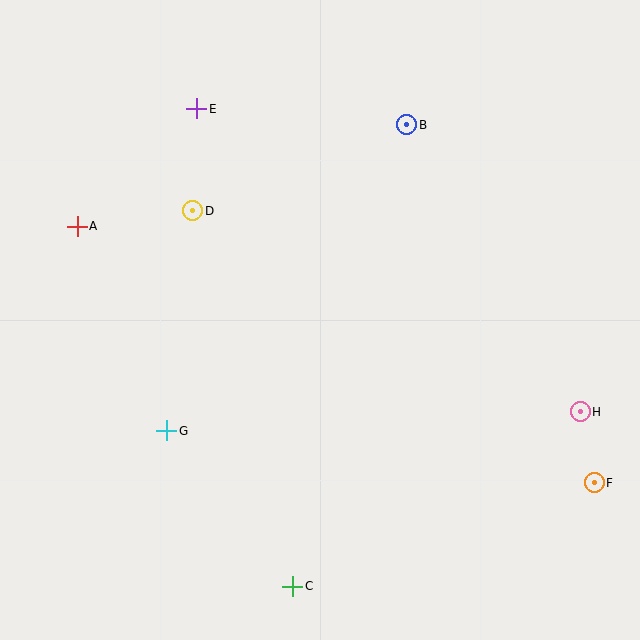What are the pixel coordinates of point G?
Point G is at (167, 431).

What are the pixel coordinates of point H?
Point H is at (580, 412).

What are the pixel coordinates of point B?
Point B is at (407, 125).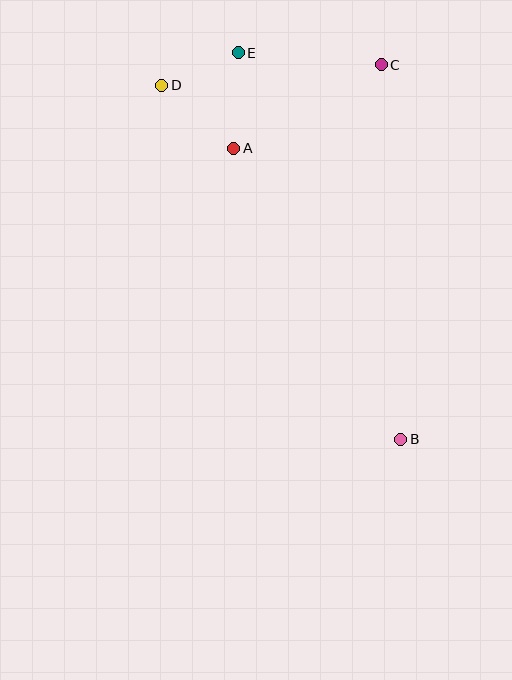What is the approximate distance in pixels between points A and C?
The distance between A and C is approximately 169 pixels.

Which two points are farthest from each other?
Points B and D are farthest from each other.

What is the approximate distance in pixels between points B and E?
The distance between B and E is approximately 419 pixels.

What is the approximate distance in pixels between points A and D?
The distance between A and D is approximately 96 pixels.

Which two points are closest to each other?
Points D and E are closest to each other.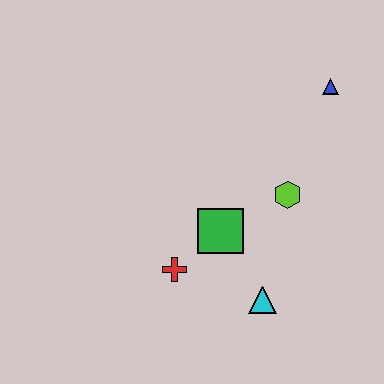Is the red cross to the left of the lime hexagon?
Yes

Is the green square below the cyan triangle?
No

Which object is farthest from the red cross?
The blue triangle is farthest from the red cross.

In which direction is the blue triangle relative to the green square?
The blue triangle is above the green square.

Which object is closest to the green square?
The red cross is closest to the green square.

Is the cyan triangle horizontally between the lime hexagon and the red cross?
Yes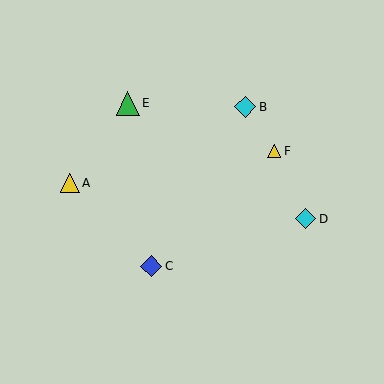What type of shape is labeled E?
Shape E is a green triangle.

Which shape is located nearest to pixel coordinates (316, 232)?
The cyan diamond (labeled D) at (306, 219) is nearest to that location.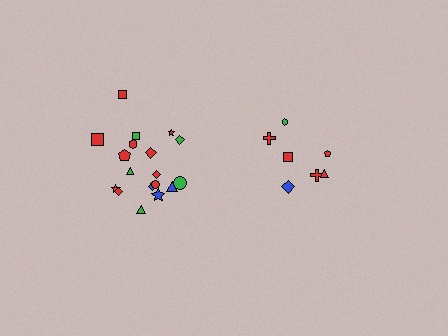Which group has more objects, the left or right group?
The left group.